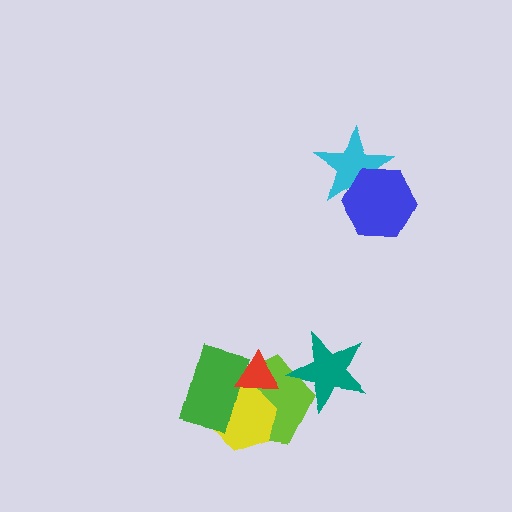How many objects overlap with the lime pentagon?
4 objects overlap with the lime pentagon.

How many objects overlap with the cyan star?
1 object overlaps with the cyan star.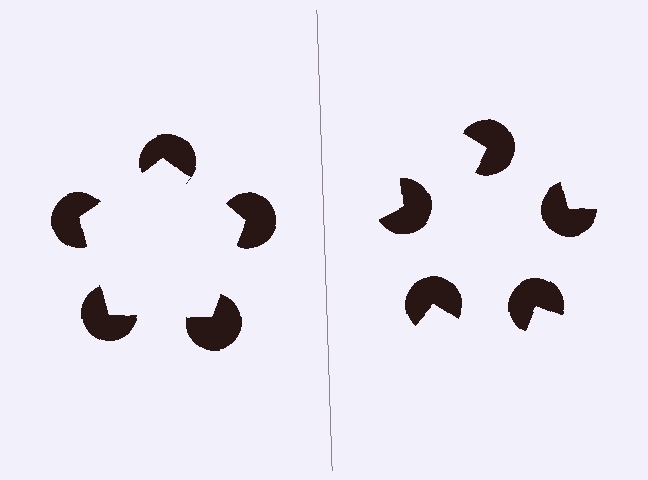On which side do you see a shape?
An illusory pentagon appears on the left side. On the right side the wedge cuts are rotated, so no coherent shape forms.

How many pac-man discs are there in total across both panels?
10 — 5 on each side.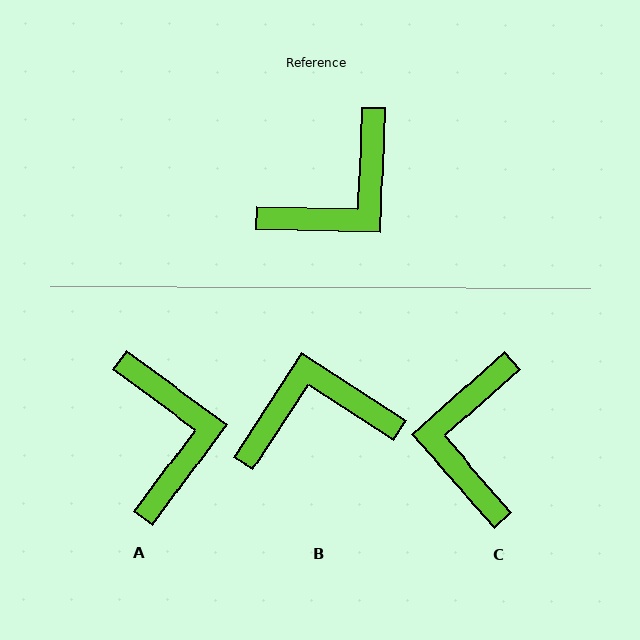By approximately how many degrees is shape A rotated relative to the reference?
Approximately 55 degrees counter-clockwise.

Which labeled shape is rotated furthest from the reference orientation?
B, about 148 degrees away.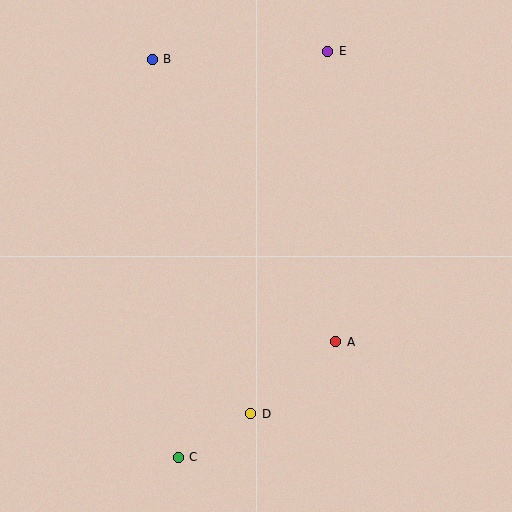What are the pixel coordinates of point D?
Point D is at (251, 414).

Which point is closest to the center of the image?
Point A at (336, 342) is closest to the center.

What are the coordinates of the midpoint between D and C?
The midpoint between D and C is at (214, 435).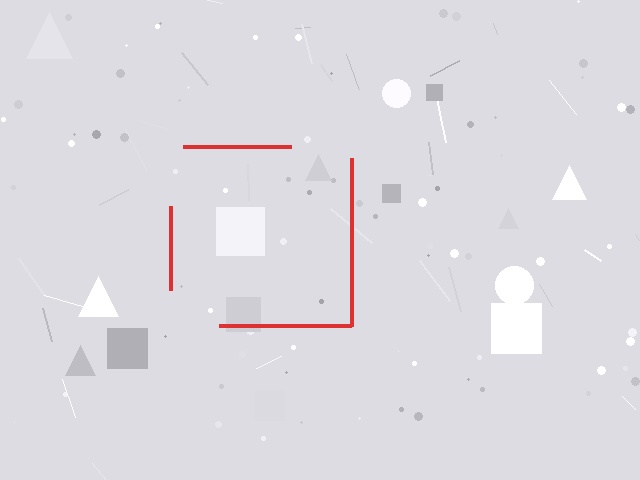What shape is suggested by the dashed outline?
The dashed outline suggests a square.